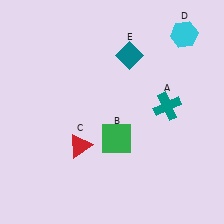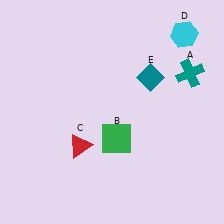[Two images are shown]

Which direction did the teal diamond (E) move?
The teal diamond (E) moved down.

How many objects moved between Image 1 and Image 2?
2 objects moved between the two images.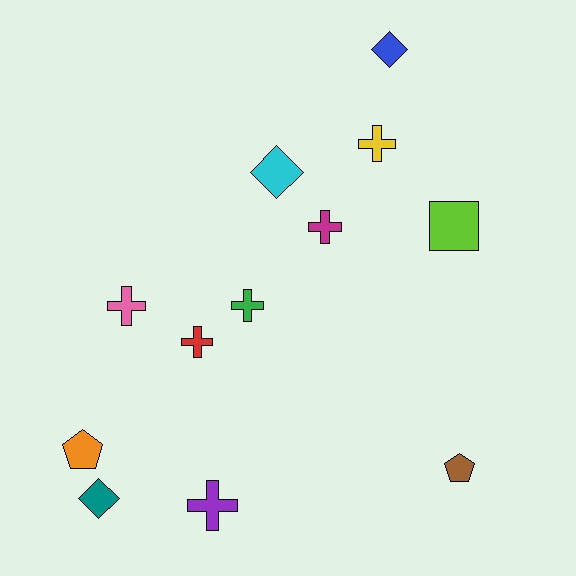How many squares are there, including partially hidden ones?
There is 1 square.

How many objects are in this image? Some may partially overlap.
There are 12 objects.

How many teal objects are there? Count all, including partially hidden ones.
There is 1 teal object.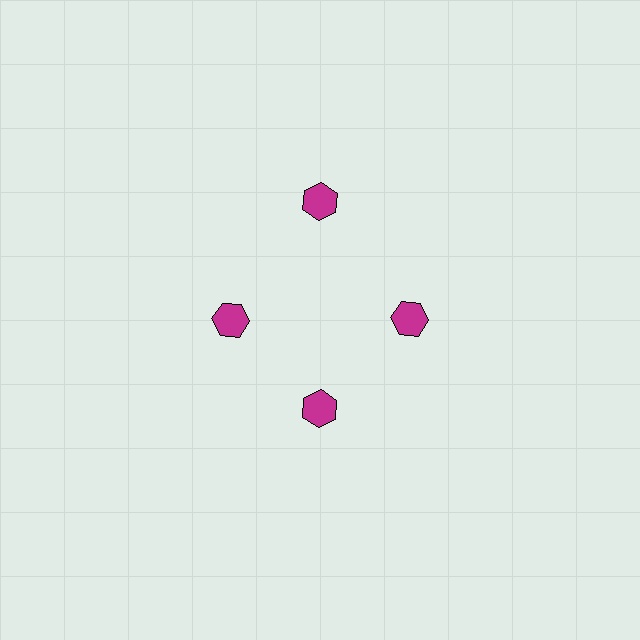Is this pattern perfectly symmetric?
No. The 4 magenta hexagons are arranged in a ring, but one element near the 12 o'clock position is pushed outward from the center, breaking the 4-fold rotational symmetry.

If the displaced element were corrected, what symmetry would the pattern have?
It would have 4-fold rotational symmetry — the pattern would map onto itself every 90 degrees.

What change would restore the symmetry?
The symmetry would be restored by moving it inward, back onto the ring so that all 4 hexagons sit at equal angles and equal distance from the center.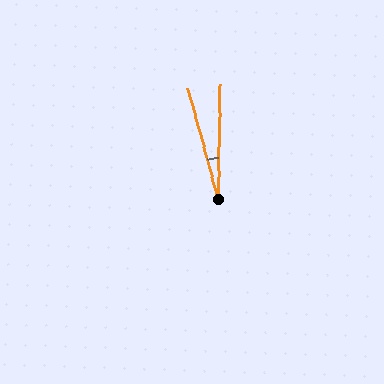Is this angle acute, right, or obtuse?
It is acute.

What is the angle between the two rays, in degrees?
Approximately 16 degrees.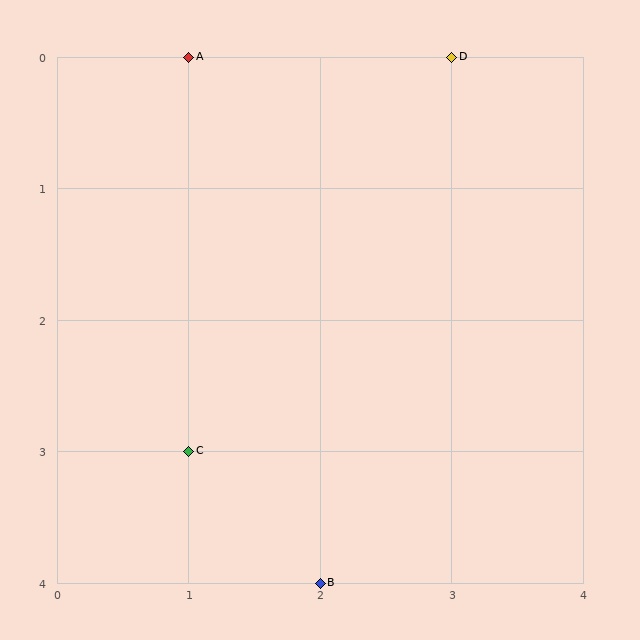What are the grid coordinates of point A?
Point A is at grid coordinates (1, 0).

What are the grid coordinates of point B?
Point B is at grid coordinates (2, 4).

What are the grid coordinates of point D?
Point D is at grid coordinates (3, 0).